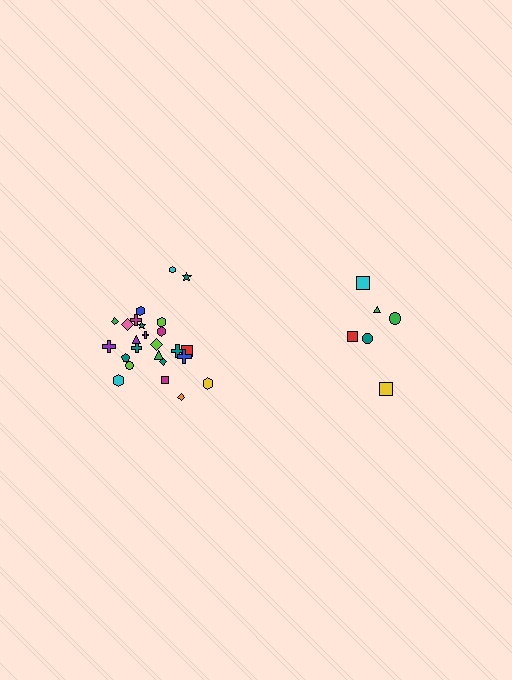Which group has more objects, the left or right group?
The left group.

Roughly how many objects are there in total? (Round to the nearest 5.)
Roughly 30 objects in total.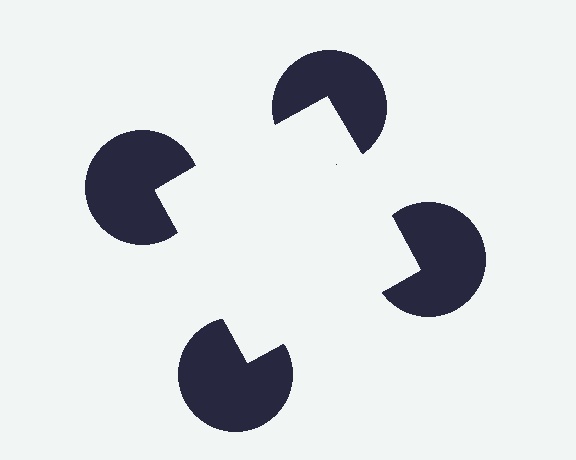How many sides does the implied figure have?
4 sides.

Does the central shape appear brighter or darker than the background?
It typically appears slightly brighter than the background, even though no actual brightness change is drawn.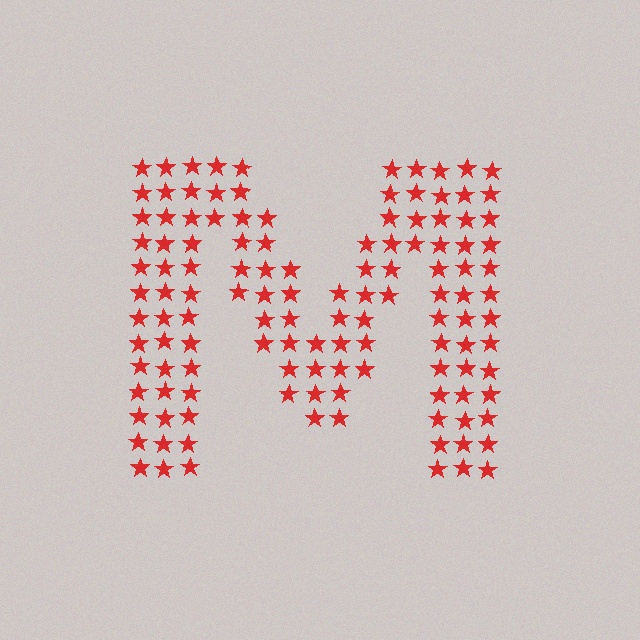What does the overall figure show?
The overall figure shows the letter M.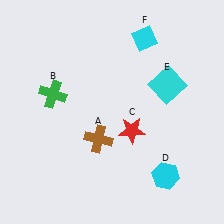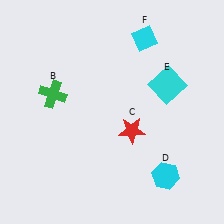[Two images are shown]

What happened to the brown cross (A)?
The brown cross (A) was removed in Image 2. It was in the bottom-left area of Image 1.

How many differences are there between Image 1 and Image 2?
There is 1 difference between the two images.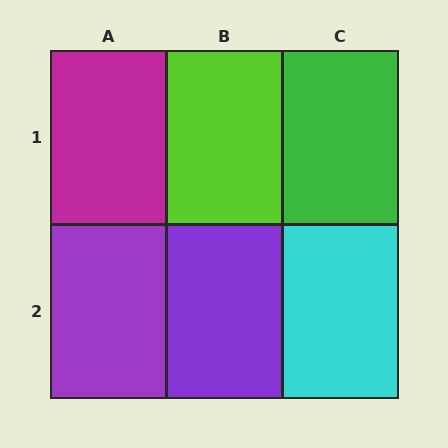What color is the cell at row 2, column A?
Purple.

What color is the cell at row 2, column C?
Cyan.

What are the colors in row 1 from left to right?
Magenta, lime, green.